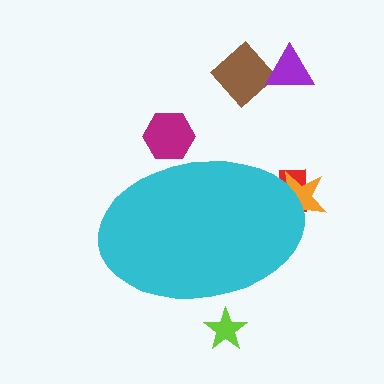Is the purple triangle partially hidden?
No, the purple triangle is fully visible.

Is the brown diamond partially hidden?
No, the brown diamond is fully visible.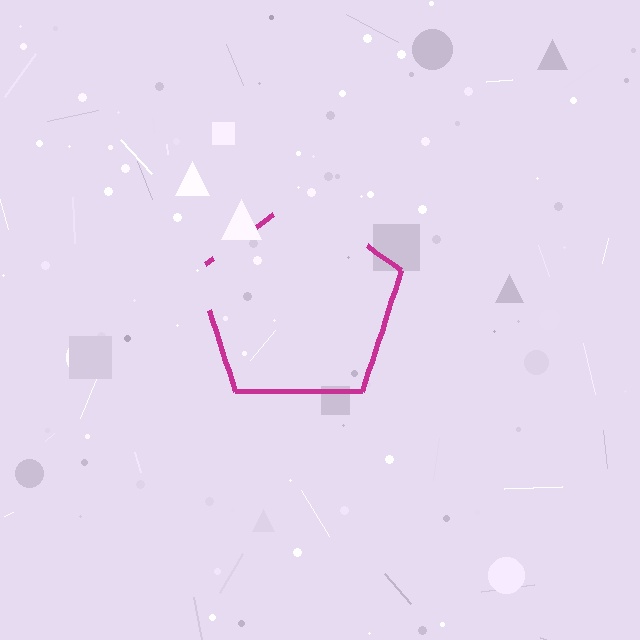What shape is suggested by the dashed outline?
The dashed outline suggests a pentagon.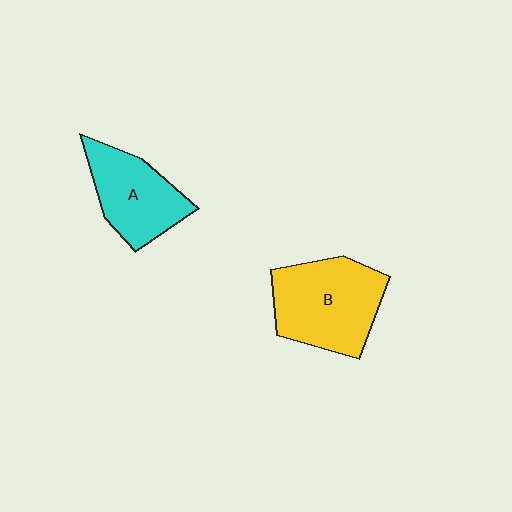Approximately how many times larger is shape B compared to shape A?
Approximately 1.3 times.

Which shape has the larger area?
Shape B (yellow).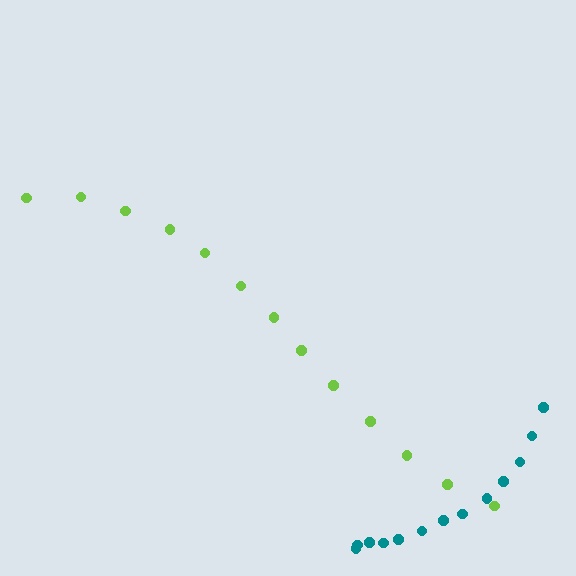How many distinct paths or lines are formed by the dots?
There are 2 distinct paths.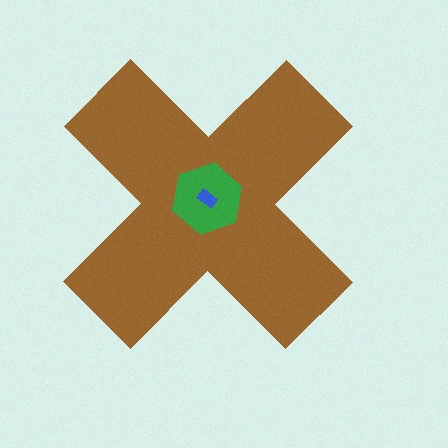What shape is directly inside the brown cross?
The green hexagon.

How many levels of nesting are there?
3.